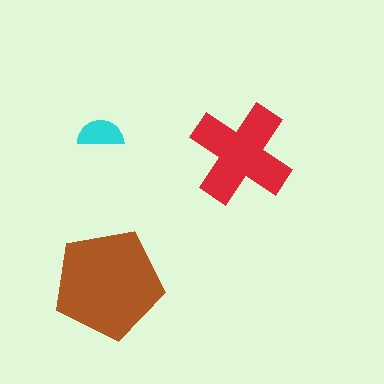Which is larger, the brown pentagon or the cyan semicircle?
The brown pentagon.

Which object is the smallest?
The cyan semicircle.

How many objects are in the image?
There are 3 objects in the image.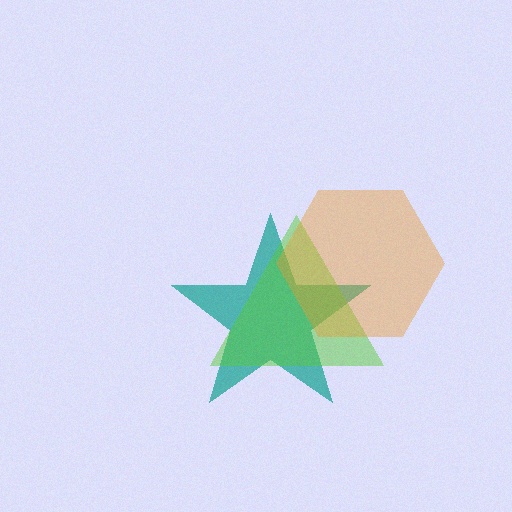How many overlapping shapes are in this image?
There are 3 overlapping shapes in the image.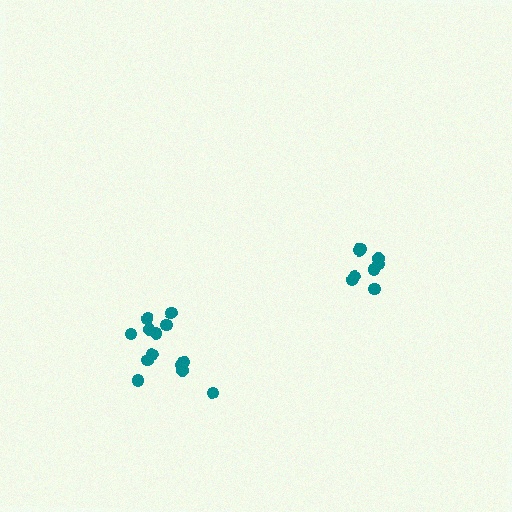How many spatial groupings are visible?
There are 2 spatial groupings.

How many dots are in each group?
Group 1: 13 dots, Group 2: 8 dots (21 total).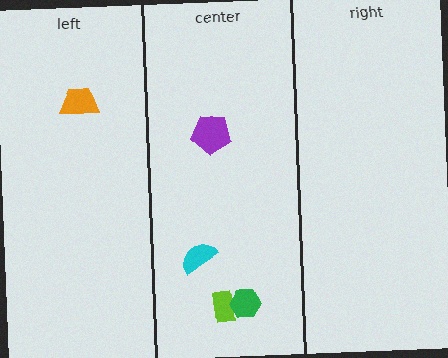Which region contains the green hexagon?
The center region.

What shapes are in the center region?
The purple pentagon, the lime rectangle, the cyan semicircle, the green hexagon.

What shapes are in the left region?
The orange trapezoid.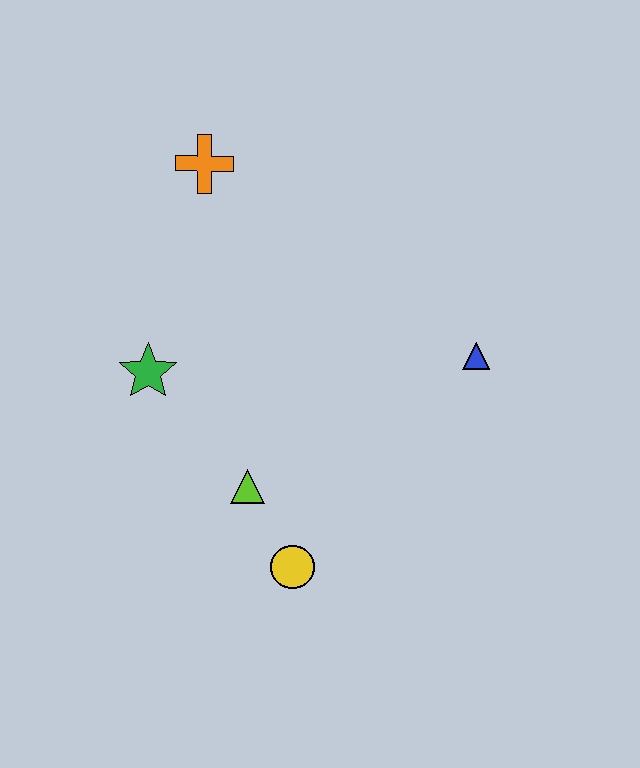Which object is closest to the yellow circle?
The lime triangle is closest to the yellow circle.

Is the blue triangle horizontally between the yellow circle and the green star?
No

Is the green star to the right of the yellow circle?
No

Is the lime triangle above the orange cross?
No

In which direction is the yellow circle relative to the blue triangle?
The yellow circle is below the blue triangle.